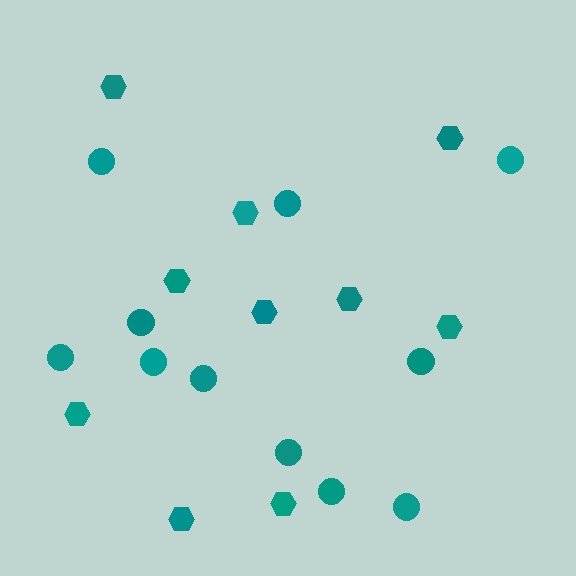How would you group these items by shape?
There are 2 groups: one group of circles (11) and one group of hexagons (10).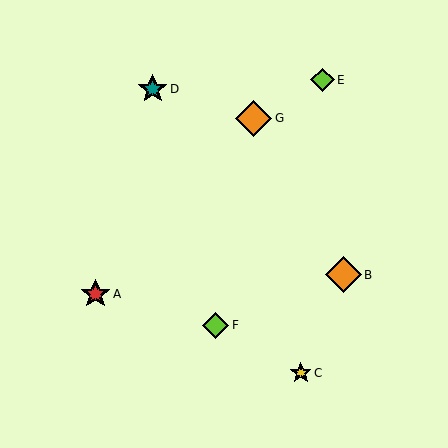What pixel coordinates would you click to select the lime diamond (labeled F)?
Click at (215, 325) to select the lime diamond F.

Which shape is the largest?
The orange diamond (labeled G) is the largest.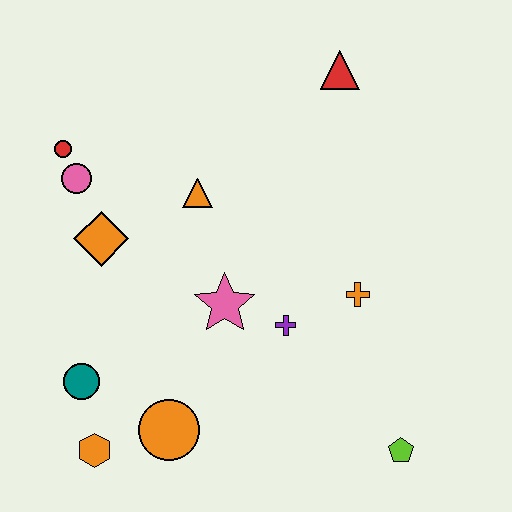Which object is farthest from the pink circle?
The lime pentagon is farthest from the pink circle.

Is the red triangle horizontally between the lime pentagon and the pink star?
Yes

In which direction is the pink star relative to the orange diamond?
The pink star is to the right of the orange diamond.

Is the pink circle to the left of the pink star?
Yes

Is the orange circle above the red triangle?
No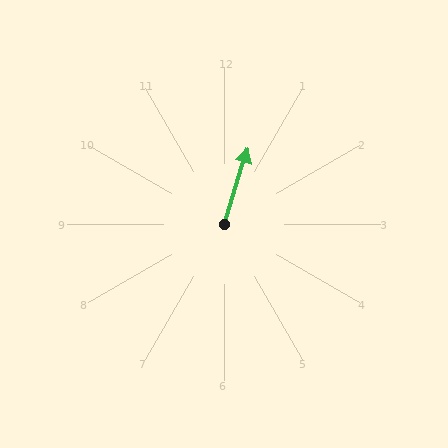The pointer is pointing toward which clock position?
Roughly 1 o'clock.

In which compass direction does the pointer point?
North.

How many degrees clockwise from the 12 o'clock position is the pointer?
Approximately 17 degrees.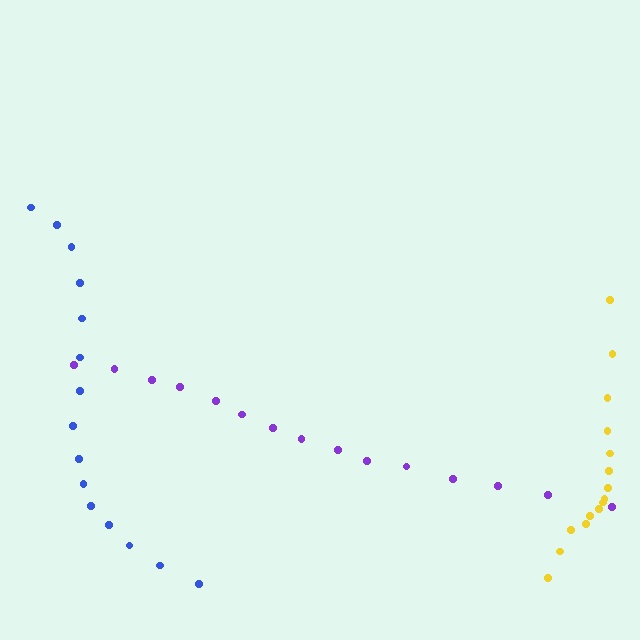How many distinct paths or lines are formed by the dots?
There are 3 distinct paths.